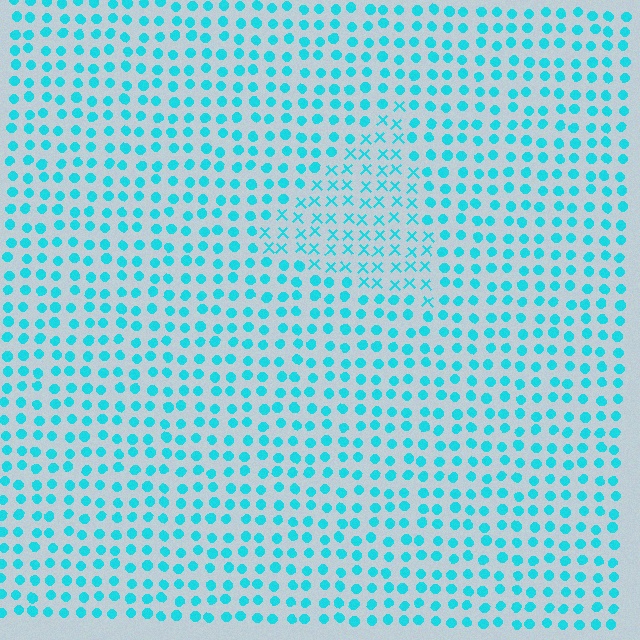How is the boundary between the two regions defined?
The boundary is defined by a change in element shape: X marks inside vs. circles outside. All elements share the same color and spacing.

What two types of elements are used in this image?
The image uses X marks inside the triangle region and circles outside it.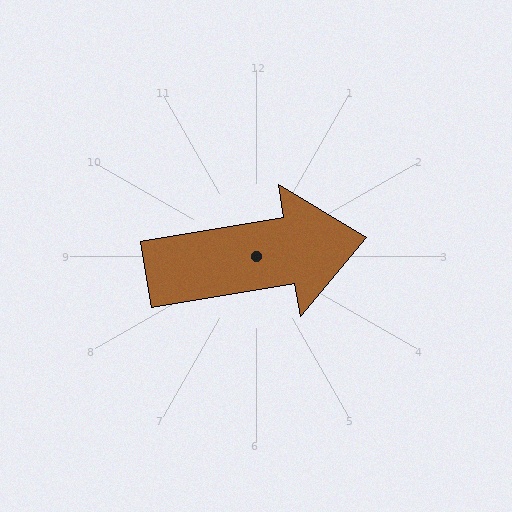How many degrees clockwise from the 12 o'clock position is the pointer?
Approximately 81 degrees.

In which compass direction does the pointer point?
East.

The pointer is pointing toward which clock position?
Roughly 3 o'clock.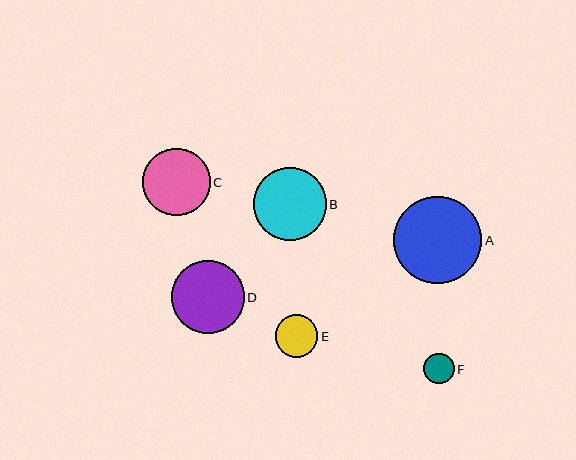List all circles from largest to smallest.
From largest to smallest: A, B, D, C, E, F.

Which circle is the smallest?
Circle F is the smallest with a size of approximately 30 pixels.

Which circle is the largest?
Circle A is the largest with a size of approximately 88 pixels.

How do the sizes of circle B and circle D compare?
Circle B and circle D are approximately the same size.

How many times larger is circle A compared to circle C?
Circle A is approximately 1.3 times the size of circle C.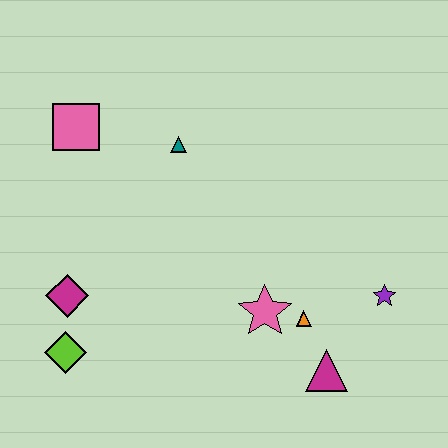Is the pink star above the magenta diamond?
No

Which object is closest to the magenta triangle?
The orange triangle is closest to the magenta triangle.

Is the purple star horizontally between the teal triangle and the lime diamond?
No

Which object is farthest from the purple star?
The pink square is farthest from the purple star.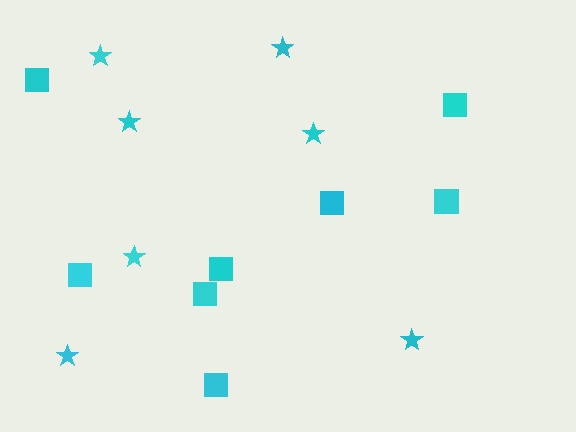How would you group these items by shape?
There are 2 groups: one group of stars (7) and one group of squares (8).